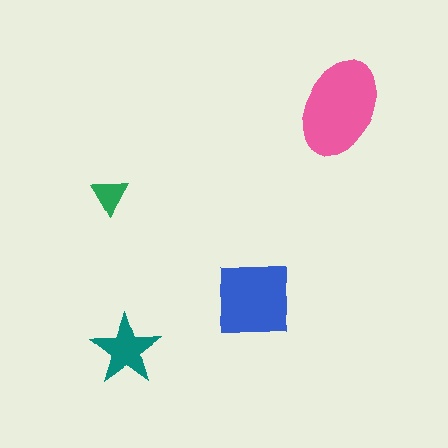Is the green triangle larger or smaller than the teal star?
Smaller.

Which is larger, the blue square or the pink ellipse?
The pink ellipse.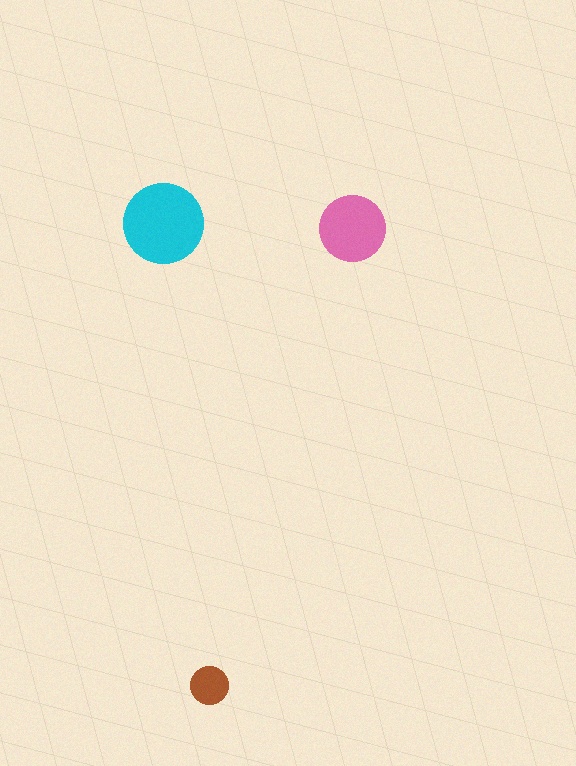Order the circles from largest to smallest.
the cyan one, the pink one, the brown one.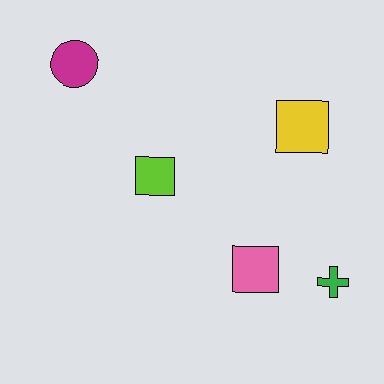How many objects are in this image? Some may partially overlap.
There are 5 objects.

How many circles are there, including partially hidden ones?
There is 1 circle.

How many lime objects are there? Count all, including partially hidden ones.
There is 1 lime object.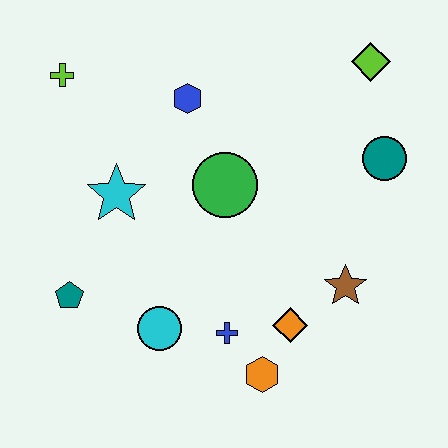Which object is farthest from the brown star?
The lime cross is farthest from the brown star.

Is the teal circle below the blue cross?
No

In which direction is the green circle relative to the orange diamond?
The green circle is above the orange diamond.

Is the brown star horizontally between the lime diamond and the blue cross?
Yes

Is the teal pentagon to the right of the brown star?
No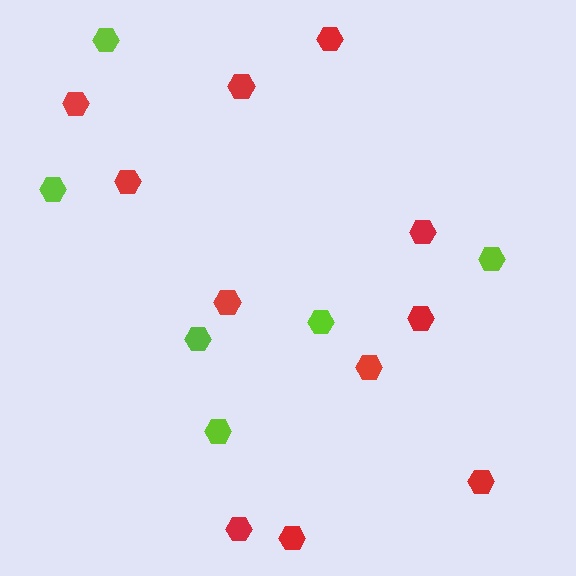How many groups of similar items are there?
There are 2 groups: one group of red hexagons (11) and one group of lime hexagons (6).